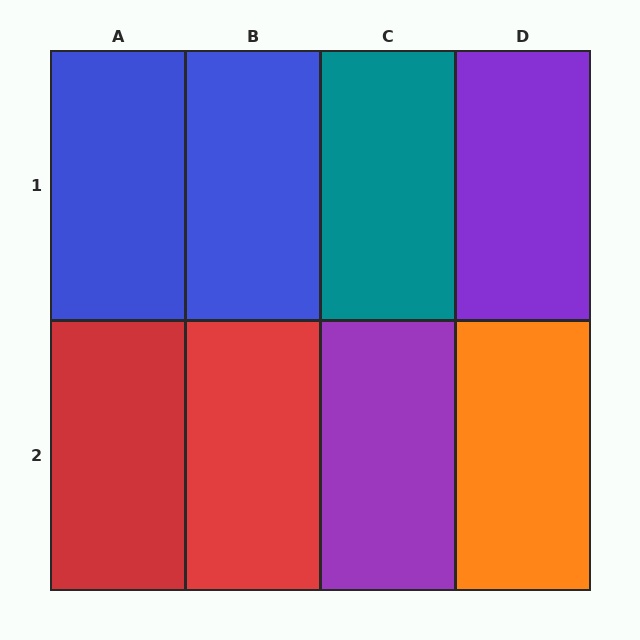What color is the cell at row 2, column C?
Purple.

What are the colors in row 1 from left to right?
Blue, blue, teal, purple.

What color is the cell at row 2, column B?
Red.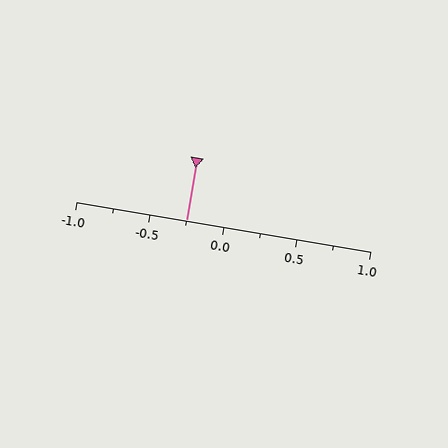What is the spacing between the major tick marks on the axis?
The major ticks are spaced 0.5 apart.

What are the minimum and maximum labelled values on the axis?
The axis runs from -1.0 to 1.0.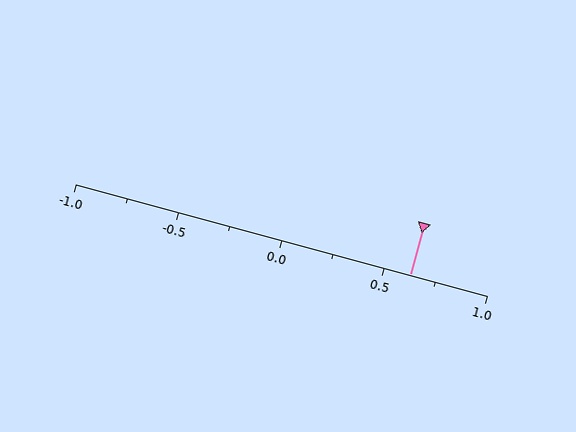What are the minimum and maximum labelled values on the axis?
The axis runs from -1.0 to 1.0.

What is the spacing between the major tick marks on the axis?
The major ticks are spaced 0.5 apart.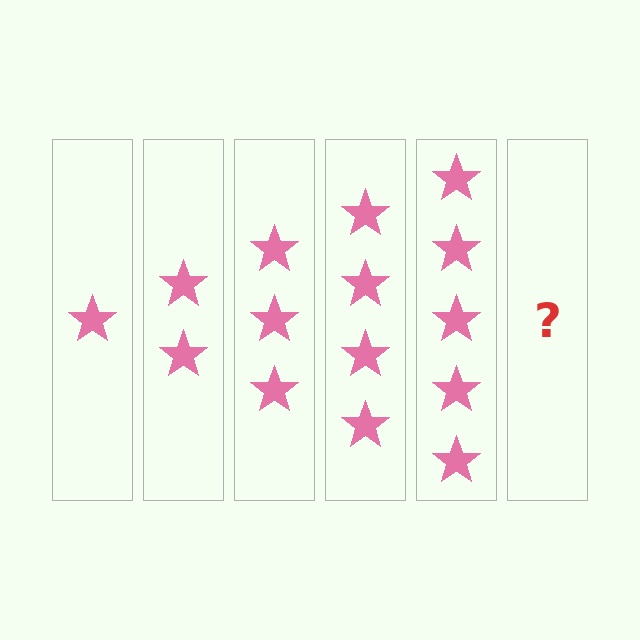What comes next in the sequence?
The next element should be 6 stars.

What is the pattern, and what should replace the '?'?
The pattern is that each step adds one more star. The '?' should be 6 stars.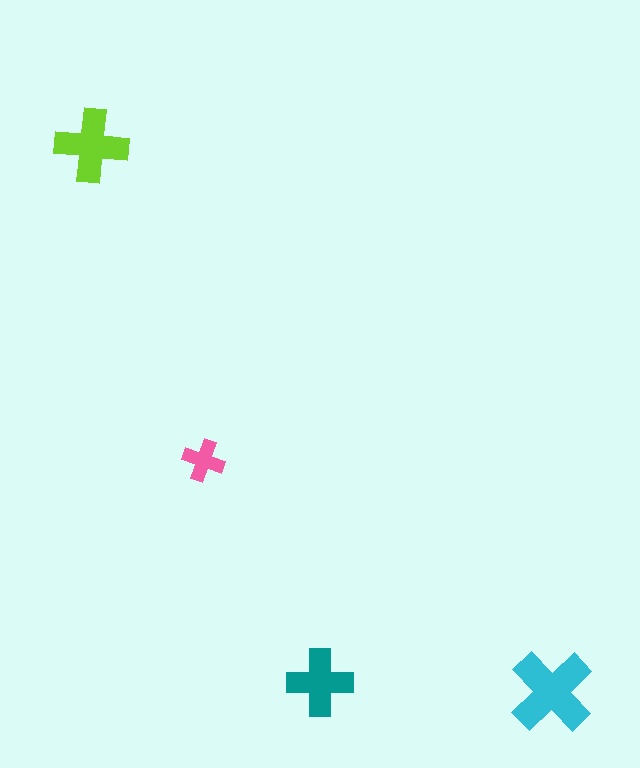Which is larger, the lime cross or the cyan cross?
The cyan one.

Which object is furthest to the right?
The cyan cross is rightmost.